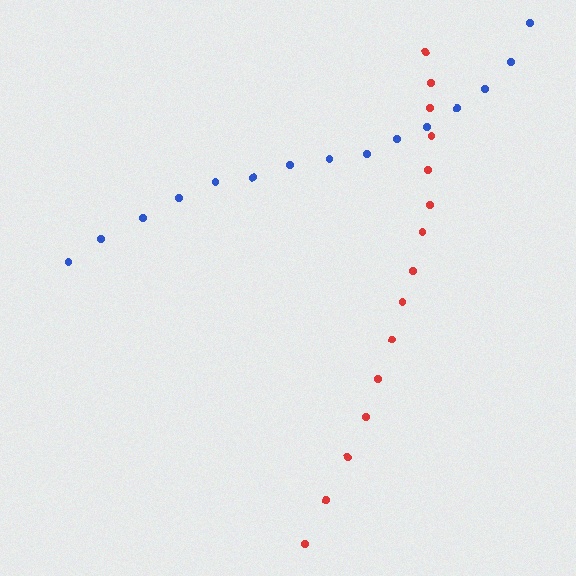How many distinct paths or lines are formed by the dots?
There are 2 distinct paths.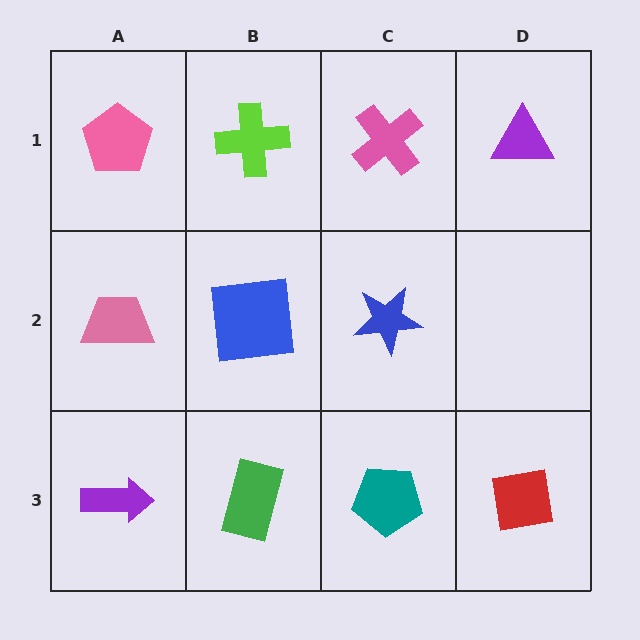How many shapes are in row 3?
4 shapes.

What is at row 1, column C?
A pink cross.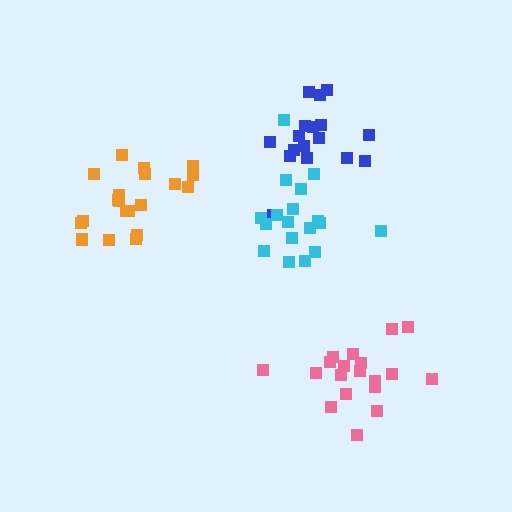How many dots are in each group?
Group 1: 17 dots, Group 2: 19 dots, Group 3: 18 dots, Group 4: 20 dots (74 total).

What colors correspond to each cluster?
The clusters are colored: blue, pink, cyan, orange.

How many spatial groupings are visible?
There are 4 spatial groupings.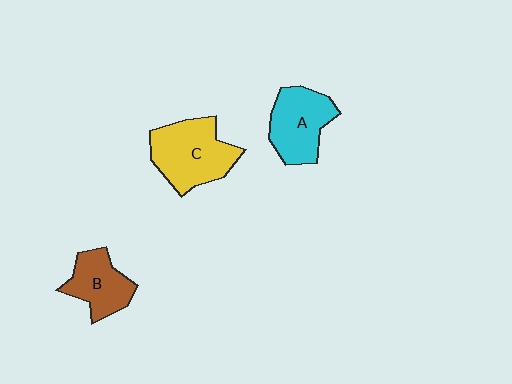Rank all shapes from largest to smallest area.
From largest to smallest: C (yellow), A (cyan), B (brown).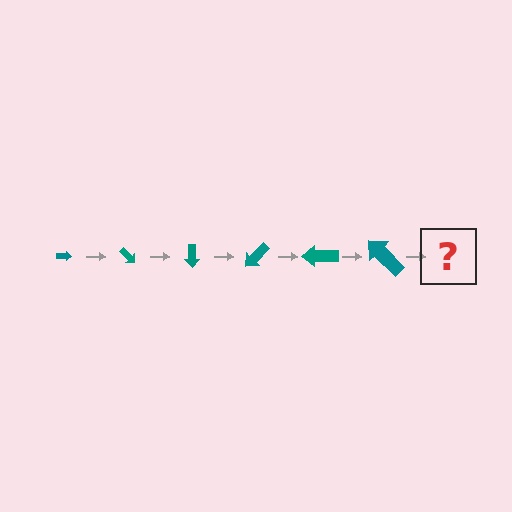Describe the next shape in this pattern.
It should be an arrow, larger than the previous one and rotated 270 degrees from the start.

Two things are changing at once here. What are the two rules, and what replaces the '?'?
The two rules are that the arrow grows larger each step and it rotates 45 degrees each step. The '?' should be an arrow, larger than the previous one and rotated 270 degrees from the start.